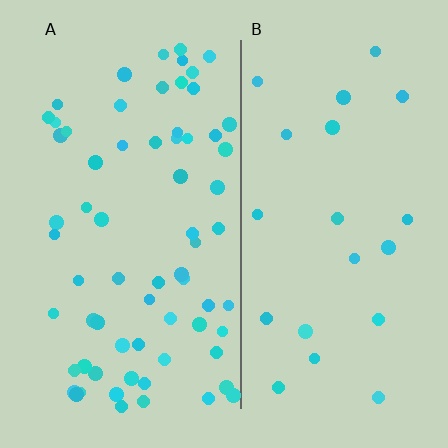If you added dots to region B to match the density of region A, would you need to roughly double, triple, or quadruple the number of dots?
Approximately triple.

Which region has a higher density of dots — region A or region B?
A (the left).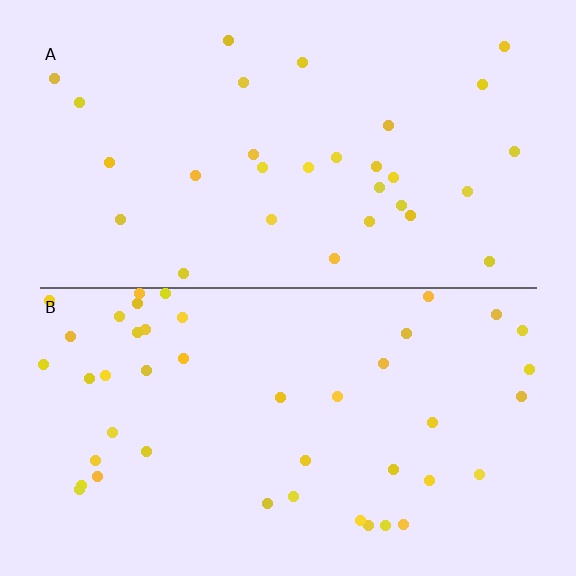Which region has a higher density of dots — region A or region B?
B (the bottom).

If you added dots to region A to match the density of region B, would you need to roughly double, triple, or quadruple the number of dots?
Approximately double.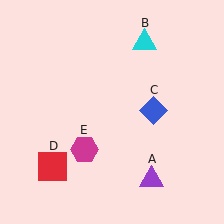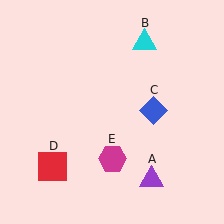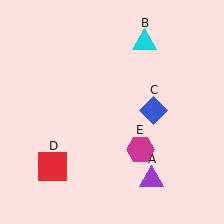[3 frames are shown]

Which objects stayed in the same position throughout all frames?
Purple triangle (object A) and cyan triangle (object B) and blue diamond (object C) and red square (object D) remained stationary.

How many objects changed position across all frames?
1 object changed position: magenta hexagon (object E).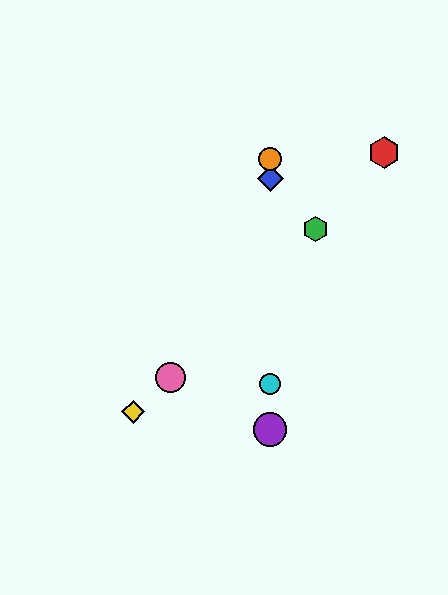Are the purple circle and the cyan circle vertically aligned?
Yes, both are at x≈270.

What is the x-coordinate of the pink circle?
The pink circle is at x≈170.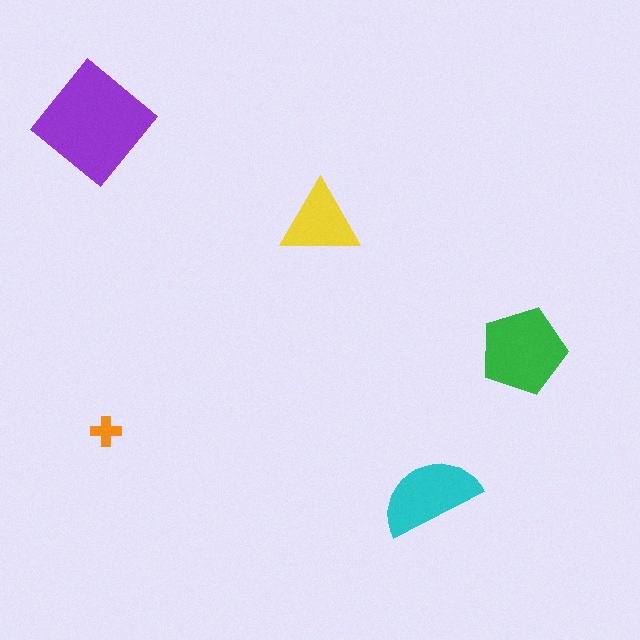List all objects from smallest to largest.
The orange cross, the yellow triangle, the cyan semicircle, the green pentagon, the purple diamond.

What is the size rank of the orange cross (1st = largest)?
5th.